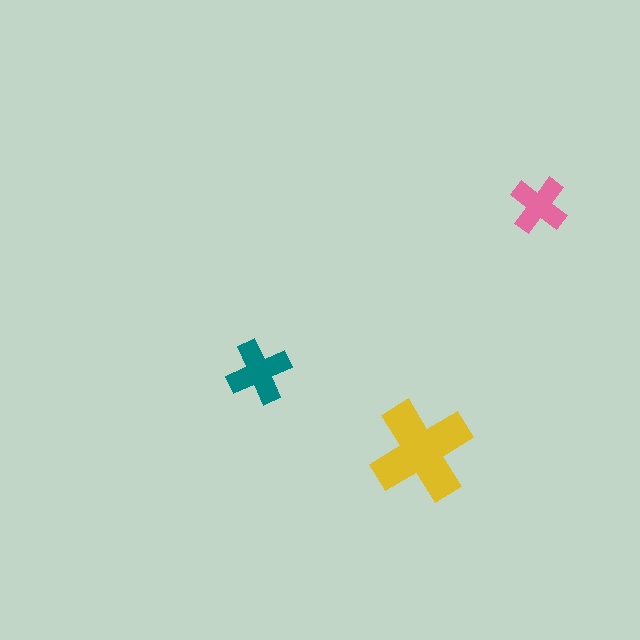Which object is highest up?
The pink cross is topmost.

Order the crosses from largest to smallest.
the yellow one, the teal one, the pink one.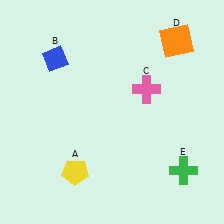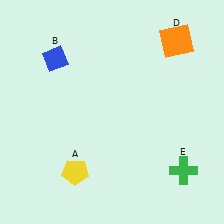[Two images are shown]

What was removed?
The pink cross (C) was removed in Image 2.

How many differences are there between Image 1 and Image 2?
There is 1 difference between the two images.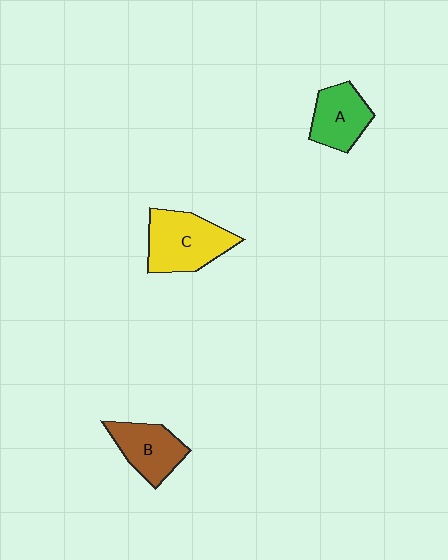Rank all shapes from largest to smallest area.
From largest to smallest: C (yellow), B (brown), A (green).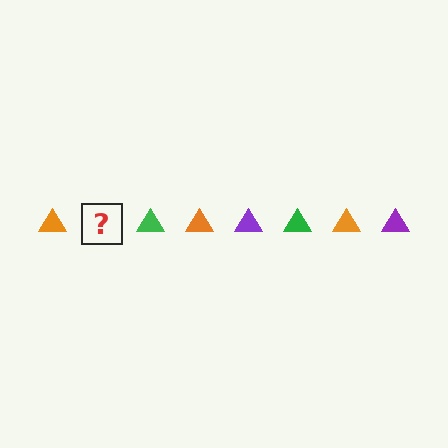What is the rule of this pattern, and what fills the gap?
The rule is that the pattern cycles through orange, purple, green triangles. The gap should be filled with a purple triangle.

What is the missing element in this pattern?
The missing element is a purple triangle.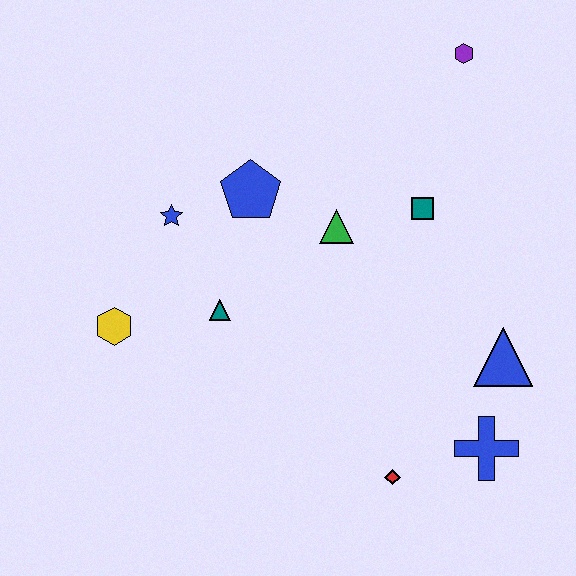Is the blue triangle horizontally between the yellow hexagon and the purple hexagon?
No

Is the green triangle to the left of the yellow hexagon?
No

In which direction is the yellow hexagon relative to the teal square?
The yellow hexagon is to the left of the teal square.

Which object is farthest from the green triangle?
The blue cross is farthest from the green triangle.